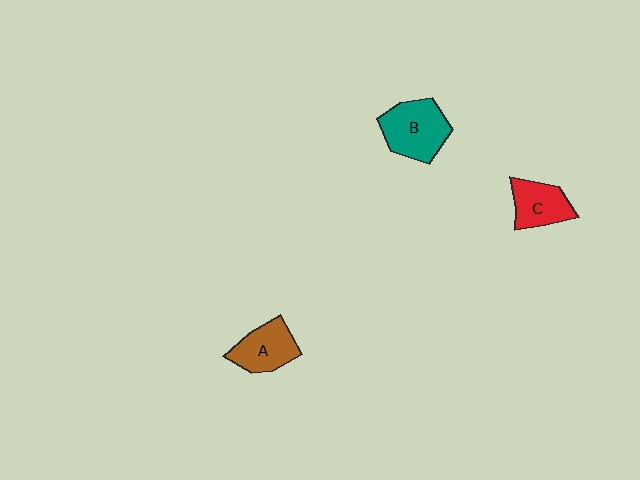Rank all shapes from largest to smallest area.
From largest to smallest: B (teal), A (brown), C (red).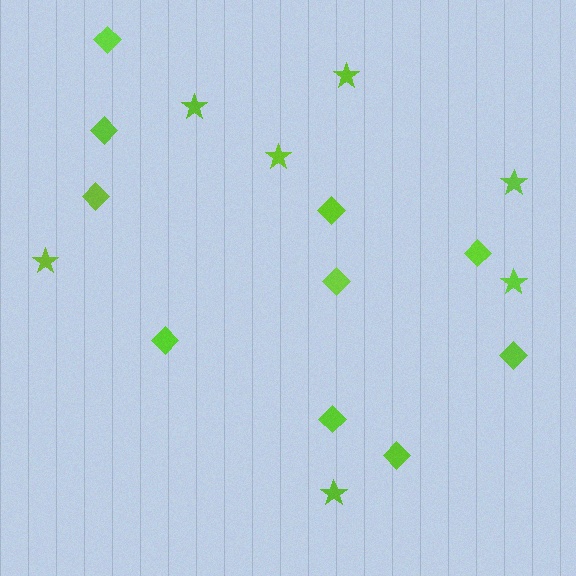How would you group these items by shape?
There are 2 groups: one group of diamonds (10) and one group of stars (7).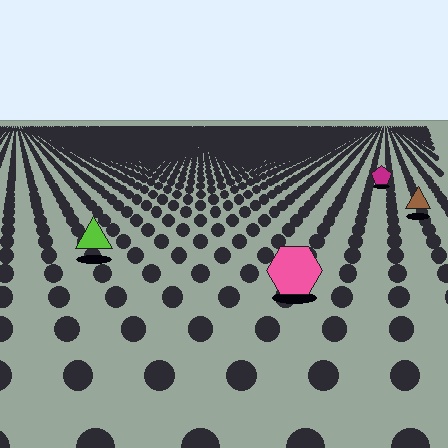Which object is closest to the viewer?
The pink hexagon is closest. The texture marks near it are larger and more spread out.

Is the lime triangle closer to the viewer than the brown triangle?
Yes. The lime triangle is closer — you can tell from the texture gradient: the ground texture is coarser near it.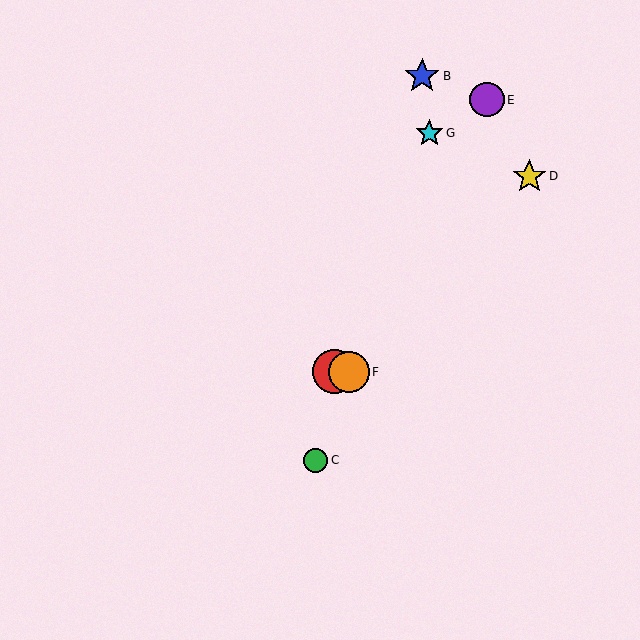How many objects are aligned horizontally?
2 objects (A, F) are aligned horizontally.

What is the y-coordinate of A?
Object A is at y≈372.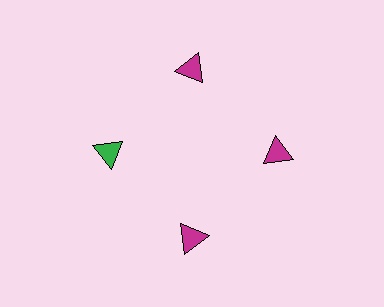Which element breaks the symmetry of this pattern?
The green triangle at roughly the 9 o'clock position breaks the symmetry. All other shapes are magenta triangles.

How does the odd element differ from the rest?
It has a different color: green instead of magenta.